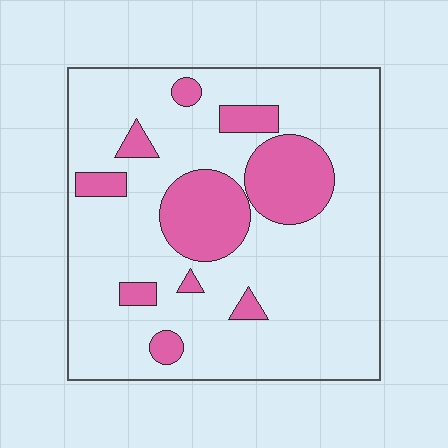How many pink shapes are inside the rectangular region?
10.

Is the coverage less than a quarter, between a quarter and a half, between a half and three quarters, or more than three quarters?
Less than a quarter.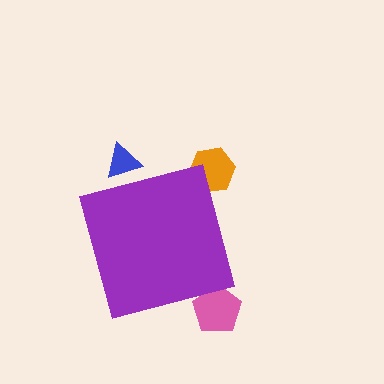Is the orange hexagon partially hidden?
Yes, the orange hexagon is partially hidden behind the purple square.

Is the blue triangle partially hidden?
Yes, the blue triangle is partially hidden behind the purple square.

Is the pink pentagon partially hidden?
Yes, the pink pentagon is partially hidden behind the purple square.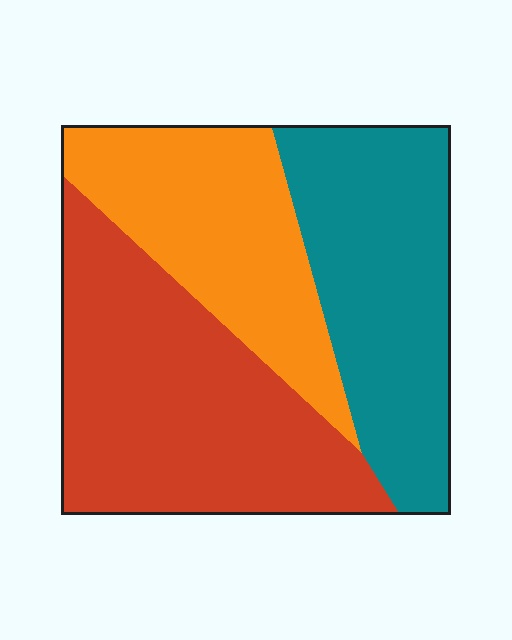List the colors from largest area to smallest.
From largest to smallest: red, teal, orange.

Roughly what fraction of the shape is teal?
Teal takes up about one third (1/3) of the shape.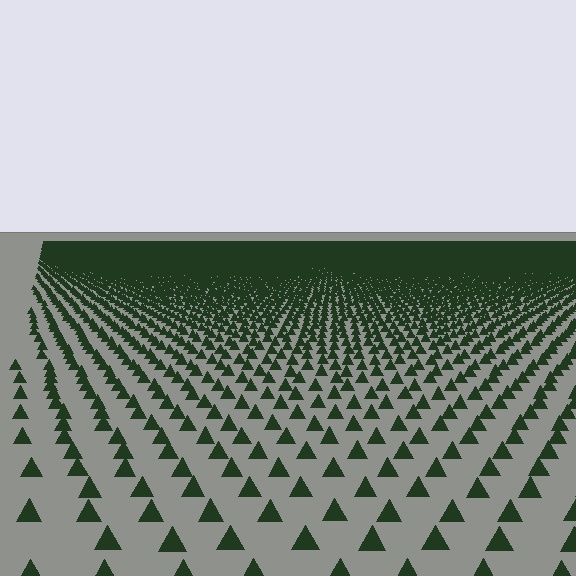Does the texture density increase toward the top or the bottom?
Density increases toward the top.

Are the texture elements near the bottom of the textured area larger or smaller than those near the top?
Larger. Near the bottom, elements are closer to the viewer and appear at a bigger on-screen size.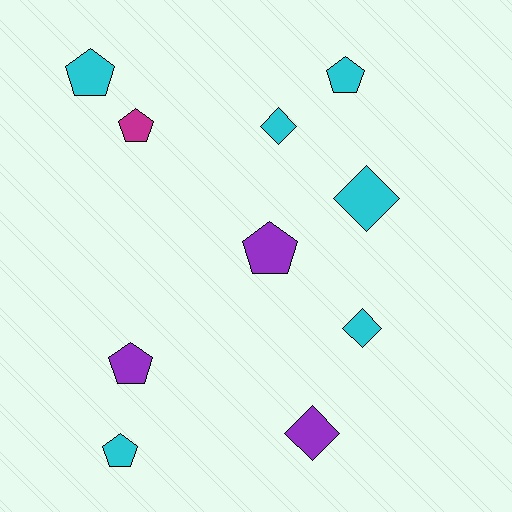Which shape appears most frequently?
Pentagon, with 6 objects.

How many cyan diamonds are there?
There are 3 cyan diamonds.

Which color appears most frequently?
Cyan, with 6 objects.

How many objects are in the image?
There are 10 objects.